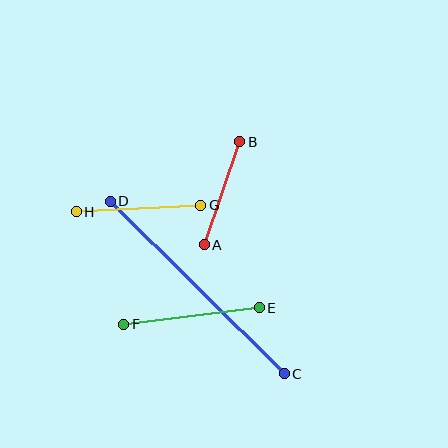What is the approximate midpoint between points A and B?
The midpoint is at approximately (222, 193) pixels.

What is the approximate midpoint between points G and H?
The midpoint is at approximately (139, 208) pixels.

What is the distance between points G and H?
The distance is approximately 125 pixels.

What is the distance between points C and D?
The distance is approximately 245 pixels.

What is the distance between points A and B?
The distance is approximately 109 pixels.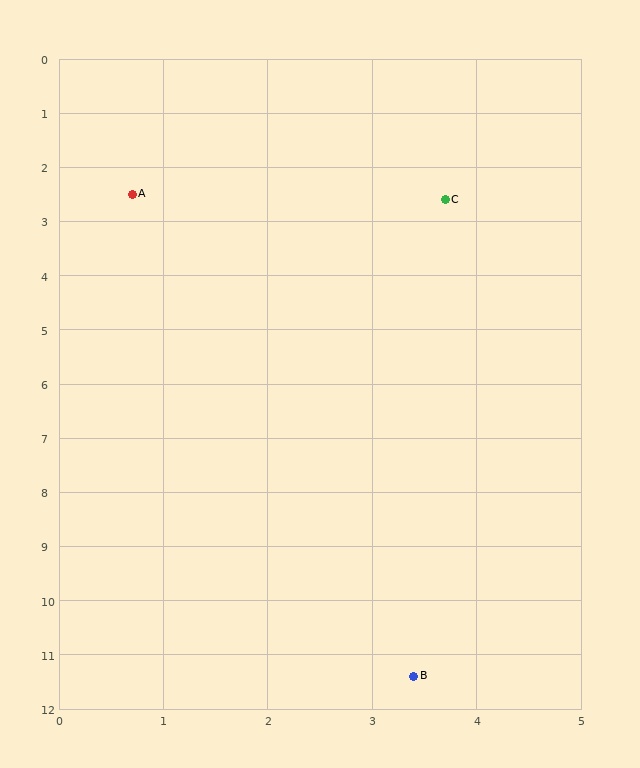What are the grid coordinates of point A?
Point A is at approximately (0.7, 2.5).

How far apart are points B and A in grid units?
Points B and A are about 9.3 grid units apart.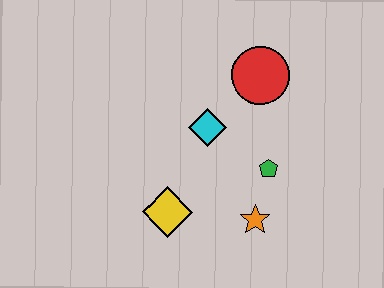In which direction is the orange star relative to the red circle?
The orange star is below the red circle.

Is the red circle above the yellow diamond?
Yes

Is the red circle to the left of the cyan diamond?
No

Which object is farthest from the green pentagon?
The yellow diamond is farthest from the green pentagon.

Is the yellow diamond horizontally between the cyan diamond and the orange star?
No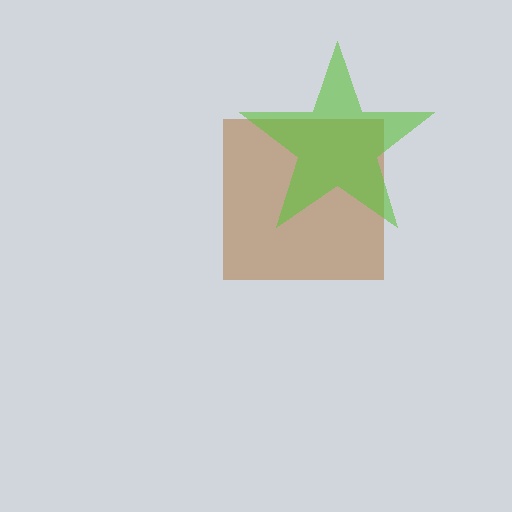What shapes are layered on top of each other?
The layered shapes are: a brown square, a lime star.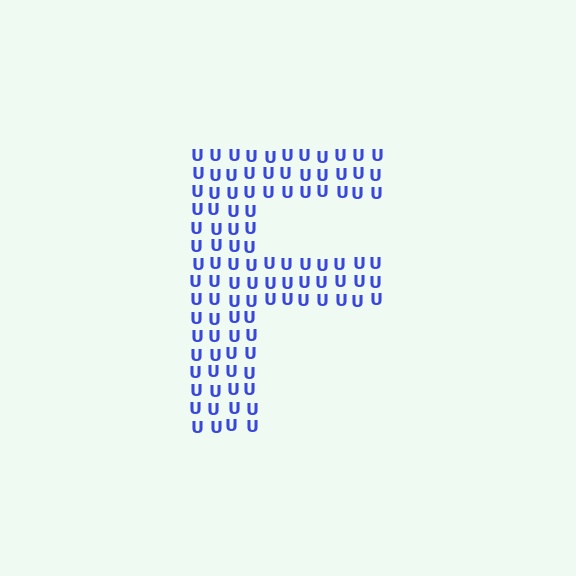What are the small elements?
The small elements are letter U's.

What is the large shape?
The large shape is the letter F.